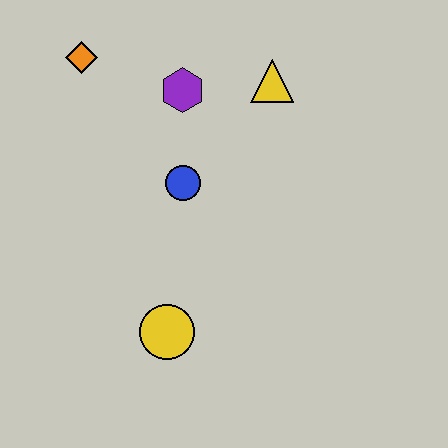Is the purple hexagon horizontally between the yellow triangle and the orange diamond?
Yes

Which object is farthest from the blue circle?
The orange diamond is farthest from the blue circle.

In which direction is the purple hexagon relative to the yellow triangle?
The purple hexagon is to the left of the yellow triangle.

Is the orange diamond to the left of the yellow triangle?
Yes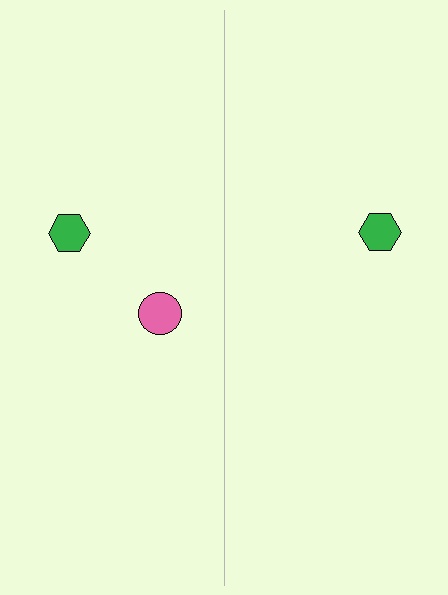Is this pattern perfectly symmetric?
No, the pattern is not perfectly symmetric. A pink circle is missing from the right side.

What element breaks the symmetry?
A pink circle is missing from the right side.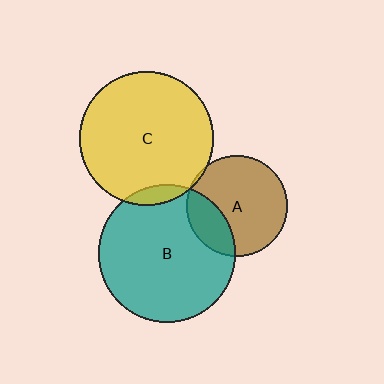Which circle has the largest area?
Circle B (teal).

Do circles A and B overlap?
Yes.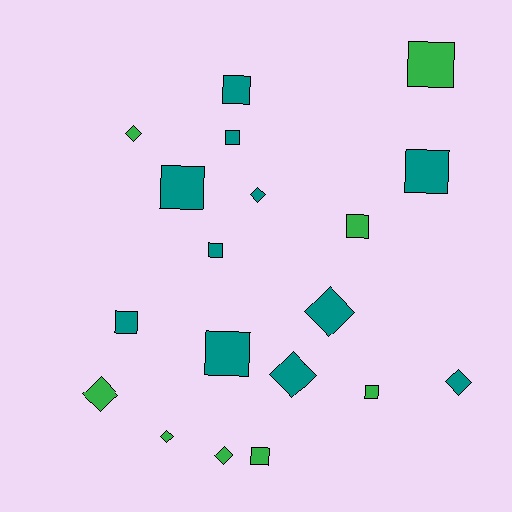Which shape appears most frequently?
Square, with 11 objects.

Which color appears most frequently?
Teal, with 11 objects.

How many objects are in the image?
There are 19 objects.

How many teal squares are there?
There are 7 teal squares.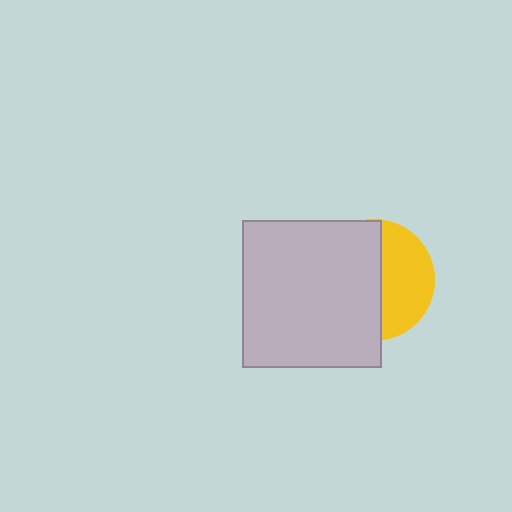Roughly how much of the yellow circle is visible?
A small part of it is visible (roughly 42%).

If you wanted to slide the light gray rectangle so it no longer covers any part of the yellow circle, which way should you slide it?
Slide it left — that is the most direct way to separate the two shapes.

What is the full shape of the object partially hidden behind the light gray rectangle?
The partially hidden object is a yellow circle.